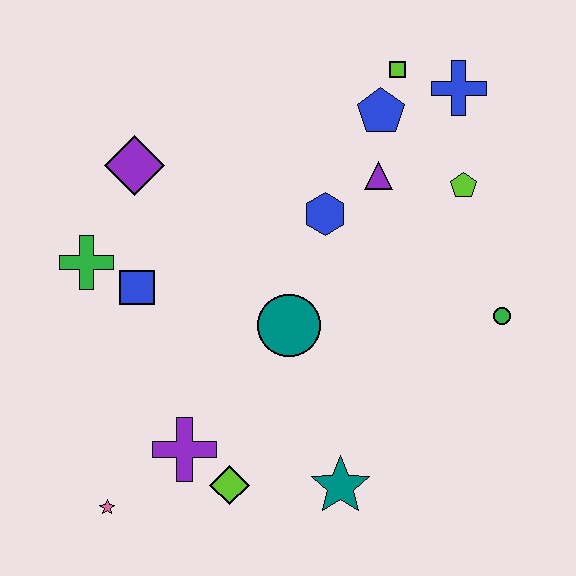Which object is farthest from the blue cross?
The pink star is farthest from the blue cross.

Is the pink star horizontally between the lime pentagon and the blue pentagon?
No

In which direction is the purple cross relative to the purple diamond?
The purple cross is below the purple diamond.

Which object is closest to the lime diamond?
The purple cross is closest to the lime diamond.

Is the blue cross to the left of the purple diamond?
No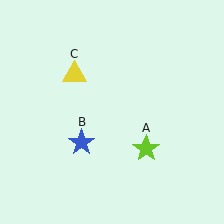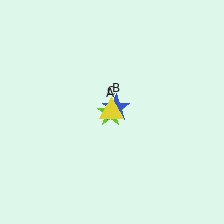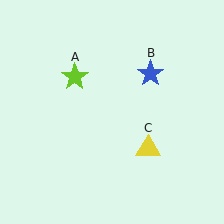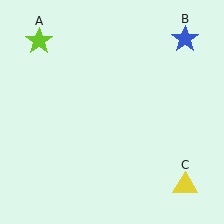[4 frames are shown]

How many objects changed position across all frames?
3 objects changed position: lime star (object A), blue star (object B), yellow triangle (object C).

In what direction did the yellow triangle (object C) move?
The yellow triangle (object C) moved down and to the right.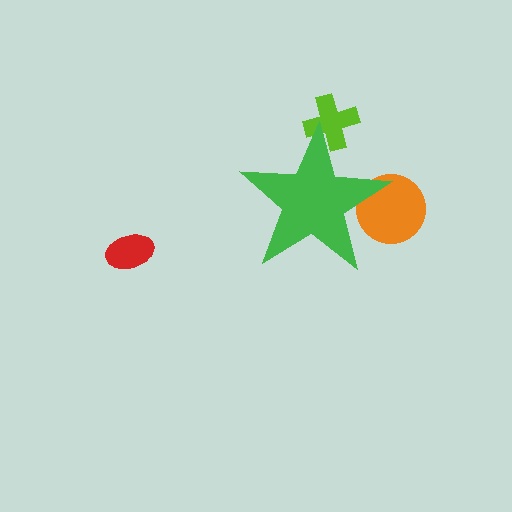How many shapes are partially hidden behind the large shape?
2 shapes are partially hidden.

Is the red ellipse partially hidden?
No, the red ellipse is fully visible.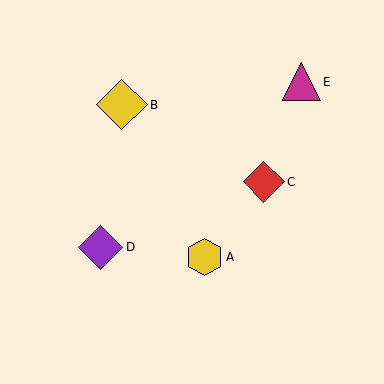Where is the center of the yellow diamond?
The center of the yellow diamond is at (122, 105).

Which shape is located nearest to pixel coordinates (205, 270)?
The yellow hexagon (labeled A) at (204, 257) is nearest to that location.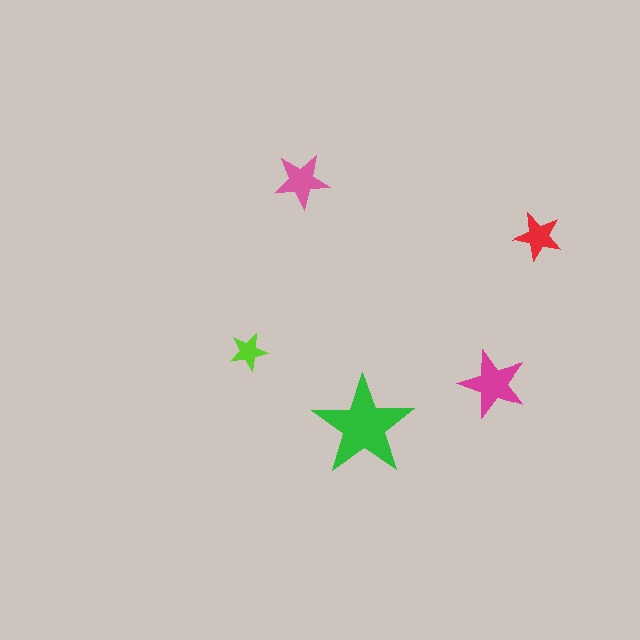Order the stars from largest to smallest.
the green one, the magenta one, the pink one, the red one, the lime one.